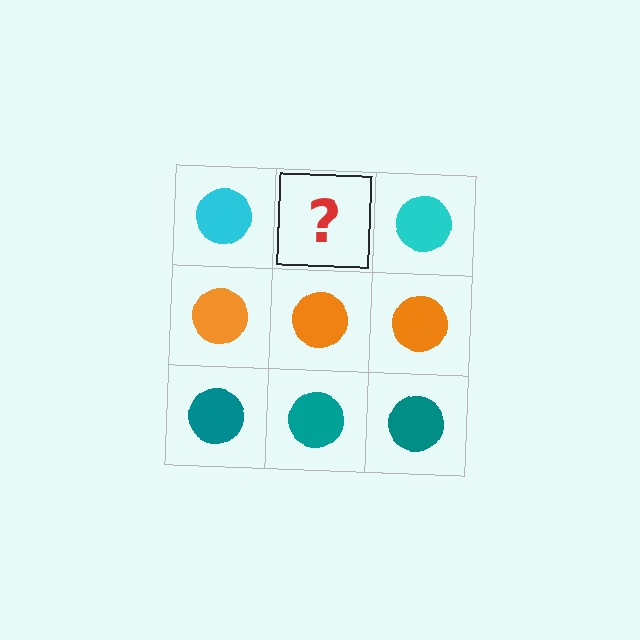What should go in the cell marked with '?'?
The missing cell should contain a cyan circle.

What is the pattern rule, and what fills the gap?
The rule is that each row has a consistent color. The gap should be filled with a cyan circle.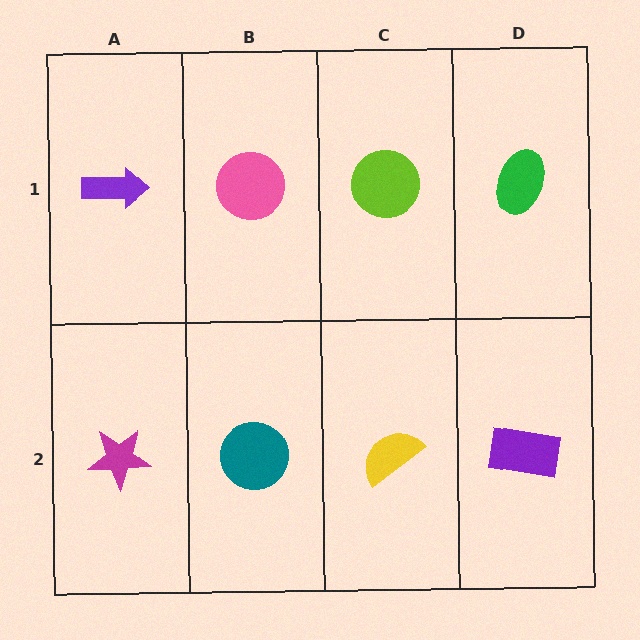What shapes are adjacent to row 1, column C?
A yellow semicircle (row 2, column C), a pink circle (row 1, column B), a green ellipse (row 1, column D).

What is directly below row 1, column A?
A magenta star.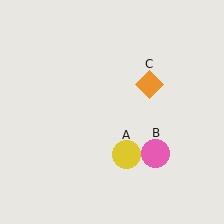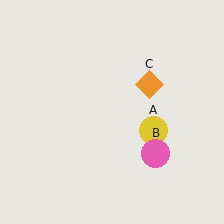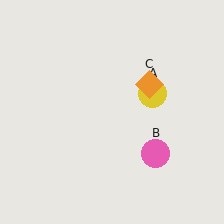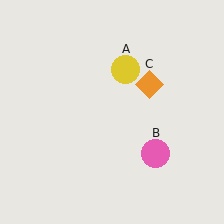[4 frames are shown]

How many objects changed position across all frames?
1 object changed position: yellow circle (object A).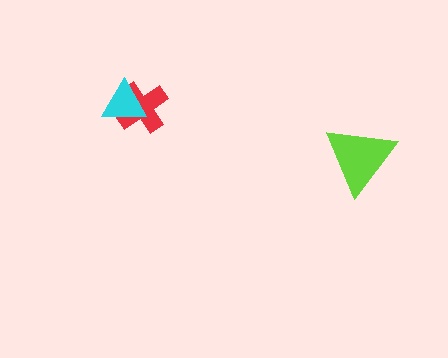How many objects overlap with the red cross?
1 object overlaps with the red cross.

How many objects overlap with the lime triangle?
0 objects overlap with the lime triangle.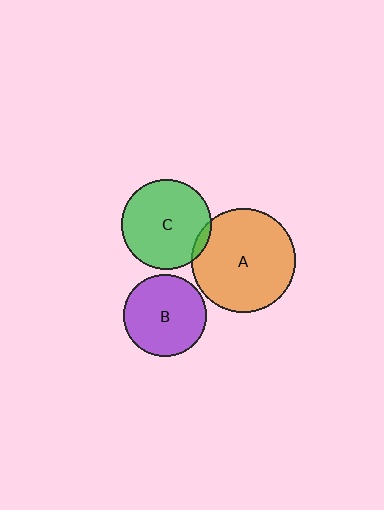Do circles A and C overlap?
Yes.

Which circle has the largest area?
Circle A (orange).